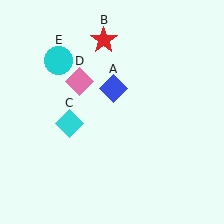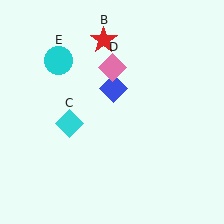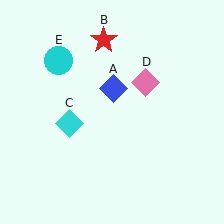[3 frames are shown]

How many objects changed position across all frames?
1 object changed position: pink diamond (object D).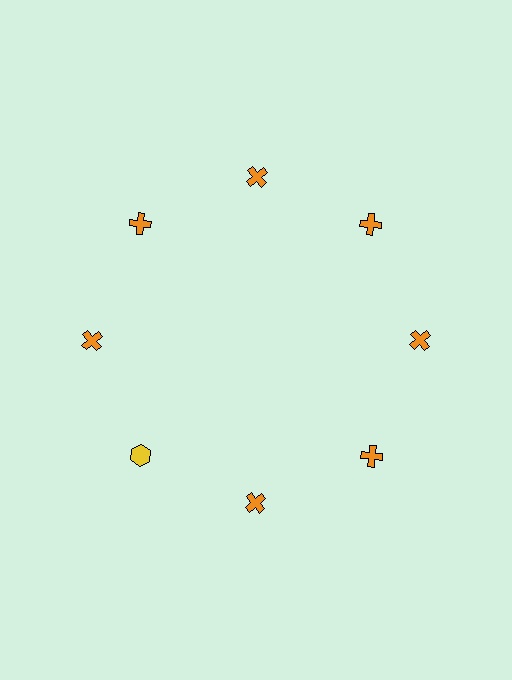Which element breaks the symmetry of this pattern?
The yellow hexagon at roughly the 8 o'clock position breaks the symmetry. All other shapes are orange crosses.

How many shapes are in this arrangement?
There are 8 shapes arranged in a ring pattern.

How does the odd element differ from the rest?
It differs in both color (yellow instead of orange) and shape (hexagon instead of cross).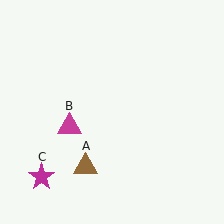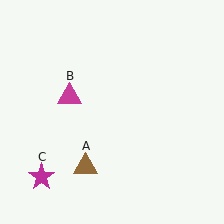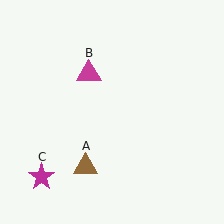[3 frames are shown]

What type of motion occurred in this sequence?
The magenta triangle (object B) rotated clockwise around the center of the scene.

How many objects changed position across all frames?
1 object changed position: magenta triangle (object B).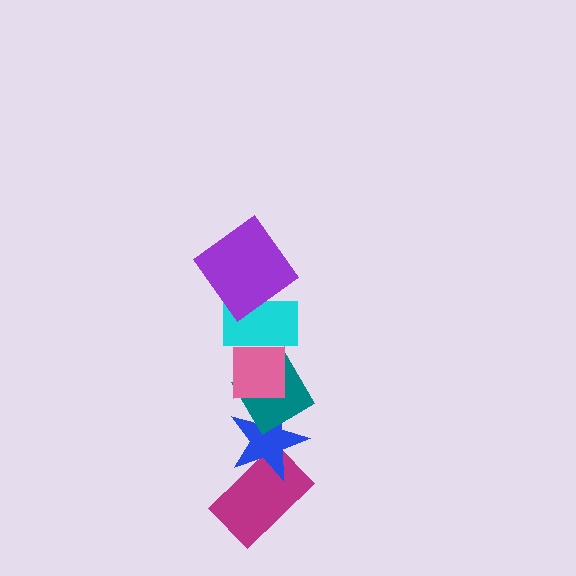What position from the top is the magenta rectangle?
The magenta rectangle is 6th from the top.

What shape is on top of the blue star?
The teal diamond is on top of the blue star.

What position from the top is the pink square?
The pink square is 3rd from the top.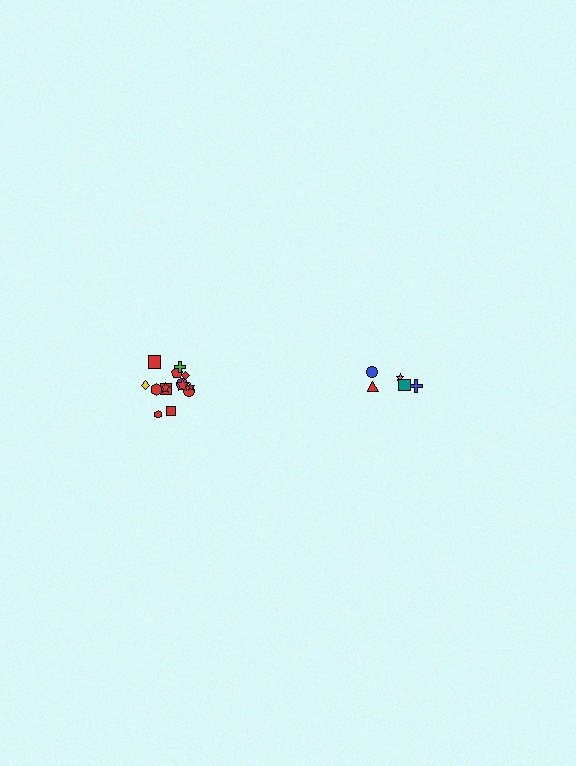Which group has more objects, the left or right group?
The left group.